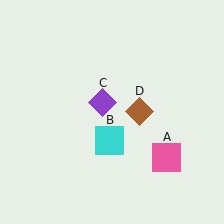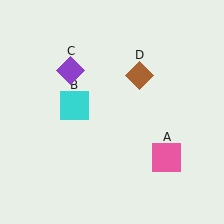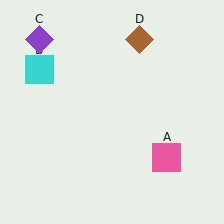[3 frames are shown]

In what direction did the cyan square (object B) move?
The cyan square (object B) moved up and to the left.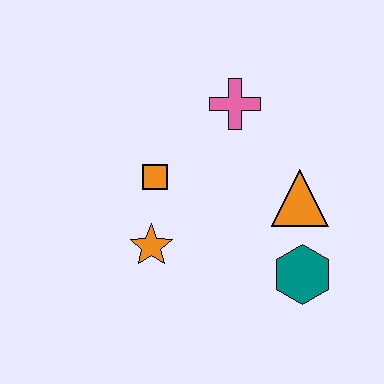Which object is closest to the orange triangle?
The teal hexagon is closest to the orange triangle.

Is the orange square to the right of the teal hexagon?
No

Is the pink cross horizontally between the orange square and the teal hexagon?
Yes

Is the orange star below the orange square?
Yes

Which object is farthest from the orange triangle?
The orange star is farthest from the orange triangle.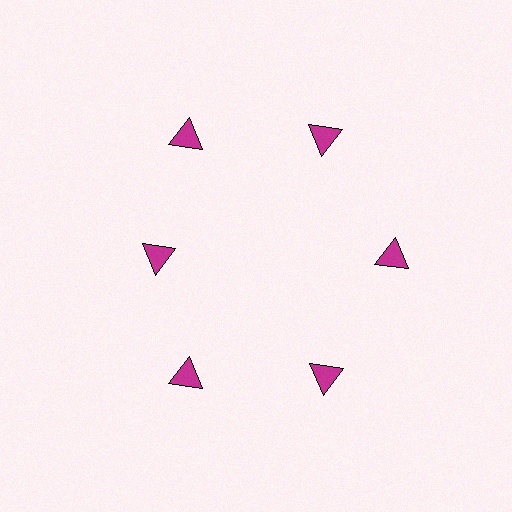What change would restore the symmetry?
The symmetry would be restored by moving it outward, back onto the ring so that all 6 triangles sit at equal angles and equal distance from the center.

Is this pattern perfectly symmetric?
No. The 6 magenta triangles are arranged in a ring, but one element near the 9 o'clock position is pulled inward toward the center, breaking the 6-fold rotational symmetry.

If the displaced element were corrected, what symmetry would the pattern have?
It would have 6-fold rotational symmetry — the pattern would map onto itself every 60 degrees.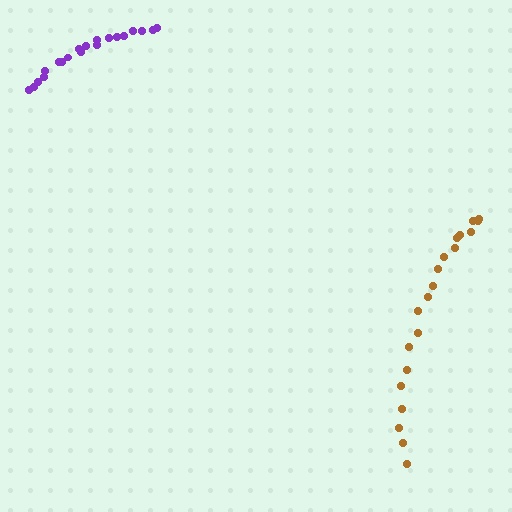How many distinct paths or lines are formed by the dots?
There are 2 distinct paths.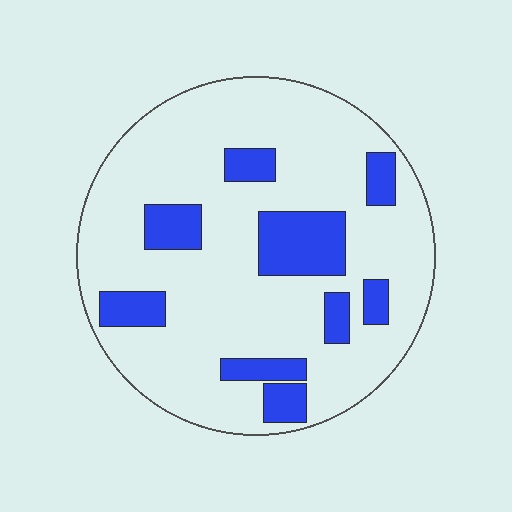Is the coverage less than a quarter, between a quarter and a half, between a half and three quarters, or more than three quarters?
Less than a quarter.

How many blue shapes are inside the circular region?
9.